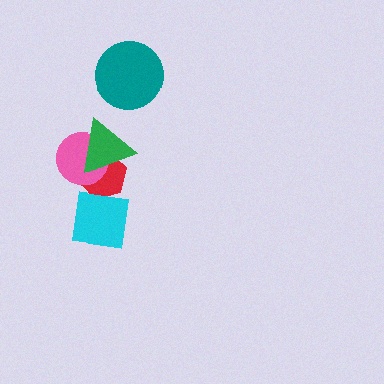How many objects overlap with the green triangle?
2 objects overlap with the green triangle.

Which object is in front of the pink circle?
The green triangle is in front of the pink circle.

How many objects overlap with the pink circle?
2 objects overlap with the pink circle.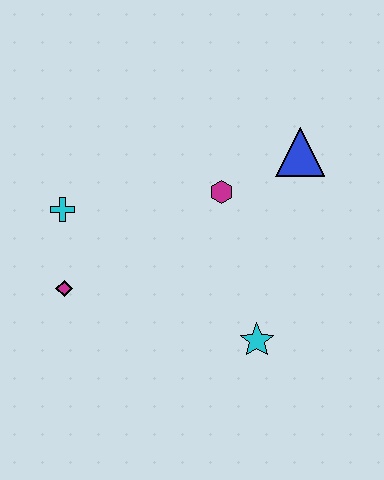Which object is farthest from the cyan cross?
The blue triangle is farthest from the cyan cross.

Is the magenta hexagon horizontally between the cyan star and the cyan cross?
Yes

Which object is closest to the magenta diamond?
The cyan cross is closest to the magenta diamond.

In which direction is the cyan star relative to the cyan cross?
The cyan star is to the right of the cyan cross.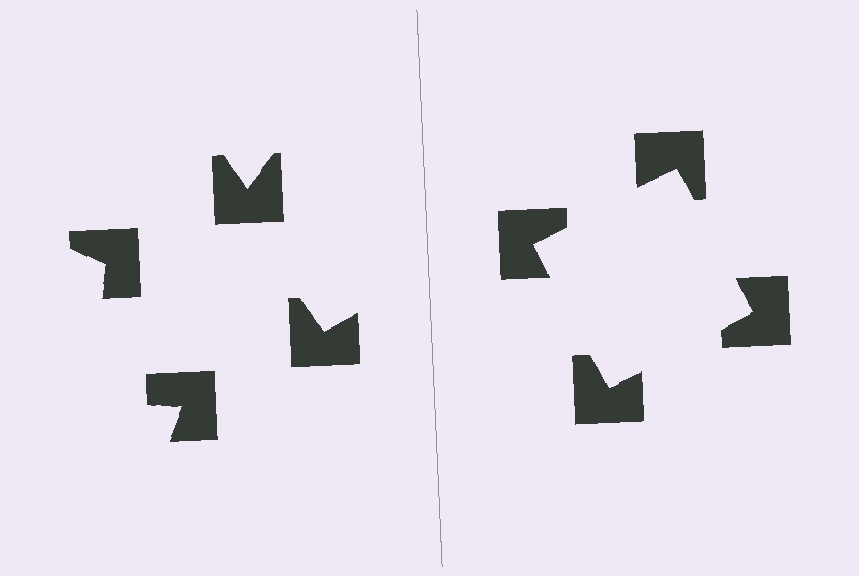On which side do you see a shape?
An illusory square appears on the right side. On the left side the wedge cuts are rotated, so no coherent shape forms.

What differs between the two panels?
The notched squares are positioned identically on both sides; only the wedge orientations differ. On the right they align to a square; on the left they are misaligned.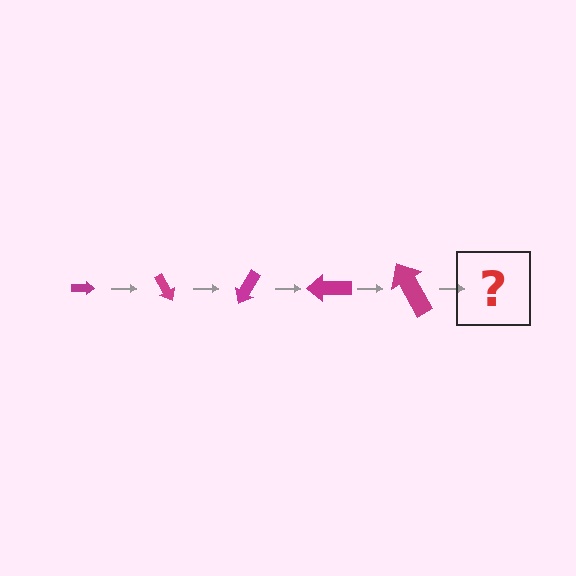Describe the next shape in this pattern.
It should be an arrow, larger than the previous one and rotated 300 degrees from the start.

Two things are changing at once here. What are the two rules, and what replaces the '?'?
The two rules are that the arrow grows larger each step and it rotates 60 degrees each step. The '?' should be an arrow, larger than the previous one and rotated 300 degrees from the start.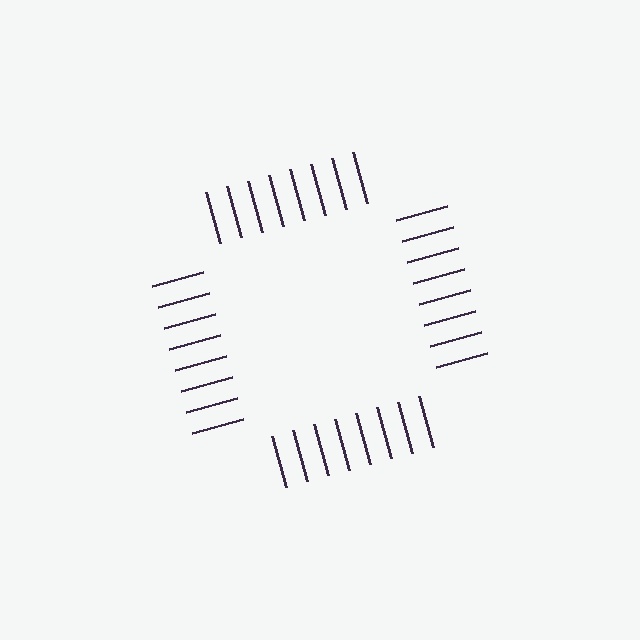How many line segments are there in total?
32 — 8 along each of the 4 edges.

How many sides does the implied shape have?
4 sides — the line-ends trace a square.